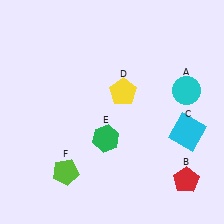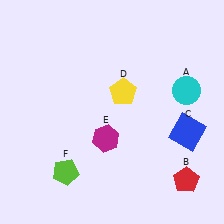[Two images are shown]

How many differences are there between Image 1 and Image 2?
There are 2 differences between the two images.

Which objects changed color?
C changed from cyan to blue. E changed from green to magenta.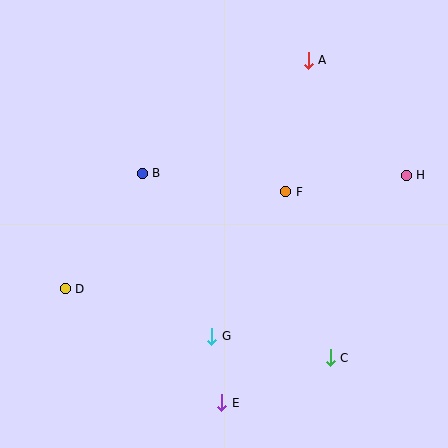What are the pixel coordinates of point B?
Point B is at (142, 173).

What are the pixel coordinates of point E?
Point E is at (222, 403).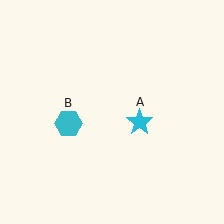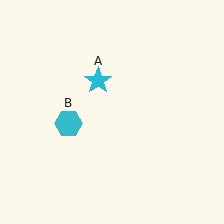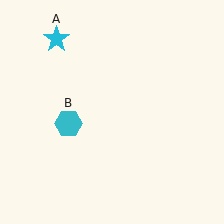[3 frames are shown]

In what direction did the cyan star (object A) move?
The cyan star (object A) moved up and to the left.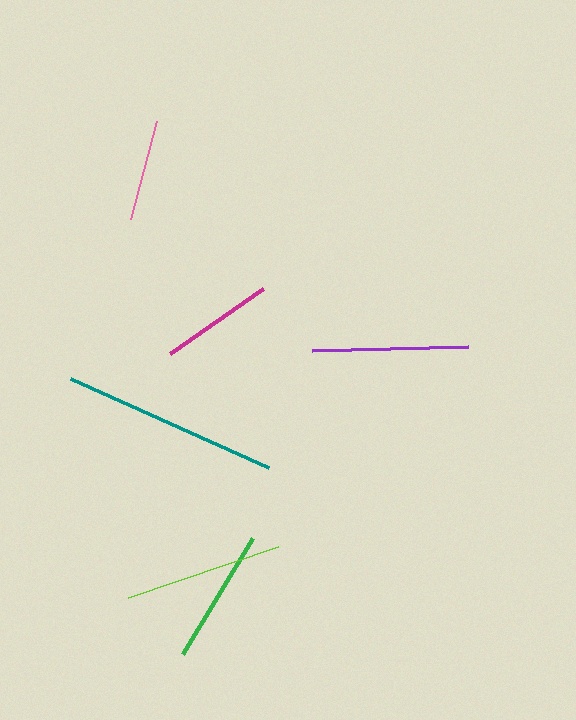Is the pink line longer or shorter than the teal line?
The teal line is longer than the pink line.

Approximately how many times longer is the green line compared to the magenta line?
The green line is approximately 1.2 times the length of the magenta line.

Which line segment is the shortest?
The pink line is the shortest at approximately 101 pixels.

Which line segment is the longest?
The teal line is the longest at approximately 217 pixels.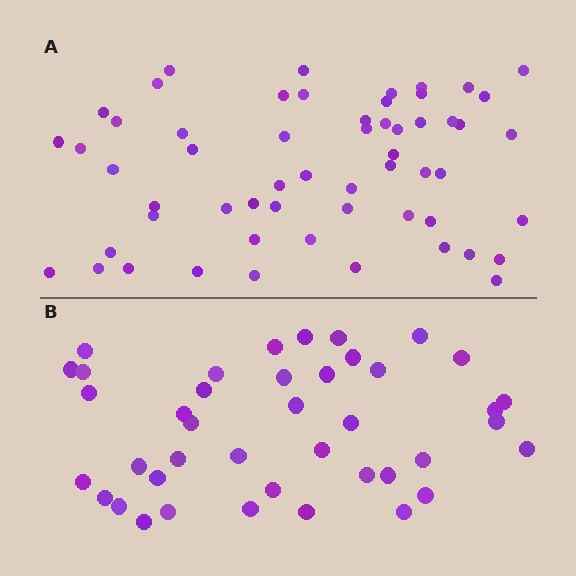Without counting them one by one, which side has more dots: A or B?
Region A (the top region) has more dots.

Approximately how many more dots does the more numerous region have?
Region A has approximately 15 more dots than region B.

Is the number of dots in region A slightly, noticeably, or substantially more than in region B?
Region A has noticeably more, but not dramatically so. The ratio is roughly 1.4 to 1.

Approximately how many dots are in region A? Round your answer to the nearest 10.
About 60 dots. (The exact count is 57, which rounds to 60.)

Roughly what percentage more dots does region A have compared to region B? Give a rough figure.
About 40% more.